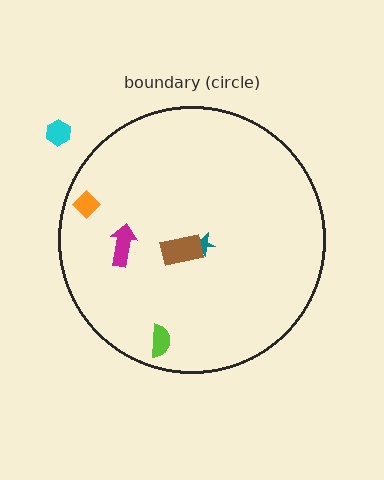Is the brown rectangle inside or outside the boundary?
Inside.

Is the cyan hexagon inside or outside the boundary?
Outside.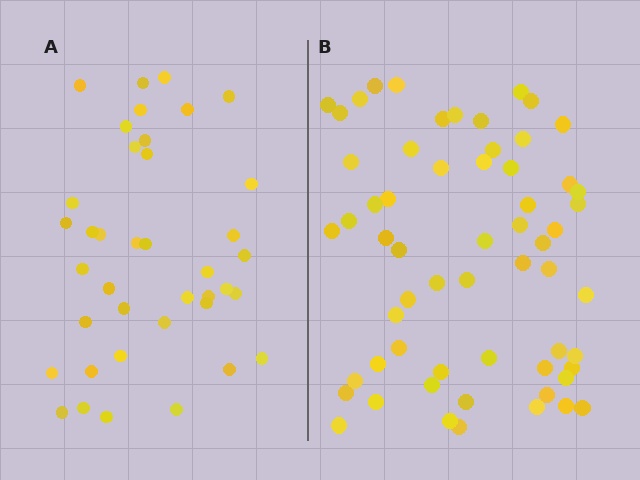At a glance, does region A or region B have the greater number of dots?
Region B (the right region) has more dots.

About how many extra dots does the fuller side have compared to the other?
Region B has approximately 20 more dots than region A.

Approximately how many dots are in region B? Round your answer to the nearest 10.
About 60 dots.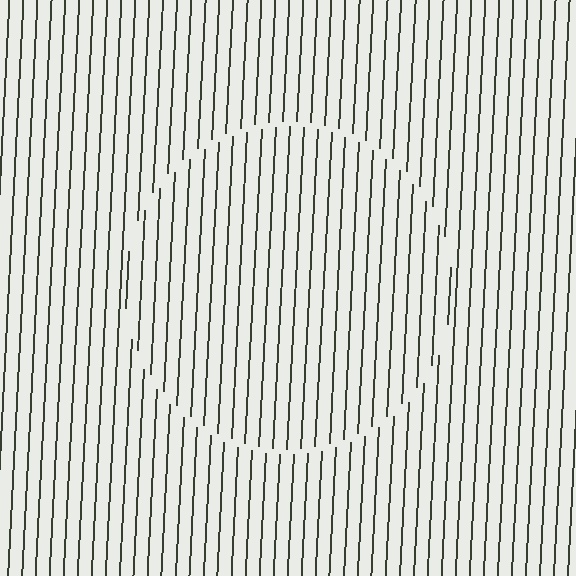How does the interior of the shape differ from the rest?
The interior of the shape contains the same grating, shifted by half a period — the contour is defined by the phase discontinuity where line-ends from the inner and outer gratings abut.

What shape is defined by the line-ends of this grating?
An illusory circle. The interior of the shape contains the same grating, shifted by half a period — the contour is defined by the phase discontinuity where line-ends from the inner and outer gratings abut.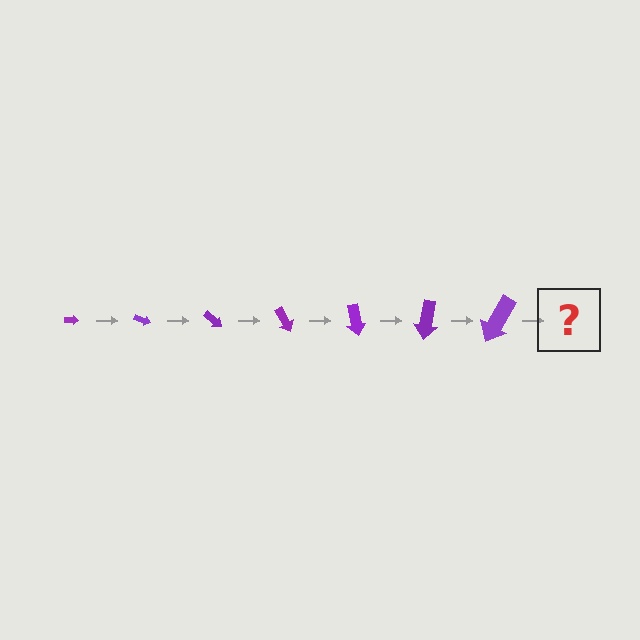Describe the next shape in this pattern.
It should be an arrow, larger than the previous one and rotated 140 degrees from the start.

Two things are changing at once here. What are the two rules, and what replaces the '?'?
The two rules are that the arrow grows larger each step and it rotates 20 degrees each step. The '?' should be an arrow, larger than the previous one and rotated 140 degrees from the start.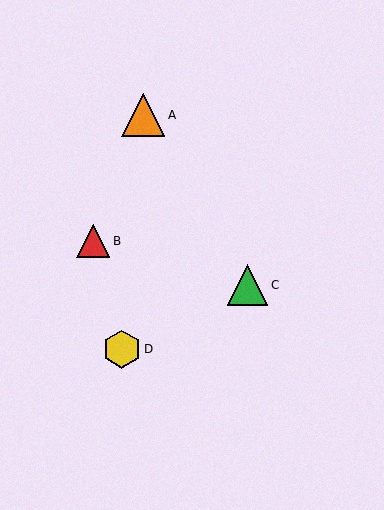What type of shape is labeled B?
Shape B is a red triangle.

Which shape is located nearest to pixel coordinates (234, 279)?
The green triangle (labeled C) at (247, 285) is nearest to that location.